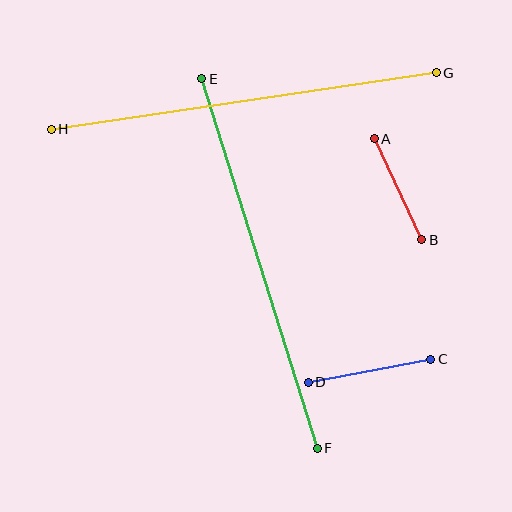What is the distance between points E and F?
The distance is approximately 387 pixels.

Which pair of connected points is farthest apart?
Points G and H are farthest apart.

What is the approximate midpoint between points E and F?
The midpoint is at approximately (260, 264) pixels.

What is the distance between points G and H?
The distance is approximately 390 pixels.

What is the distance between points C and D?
The distance is approximately 125 pixels.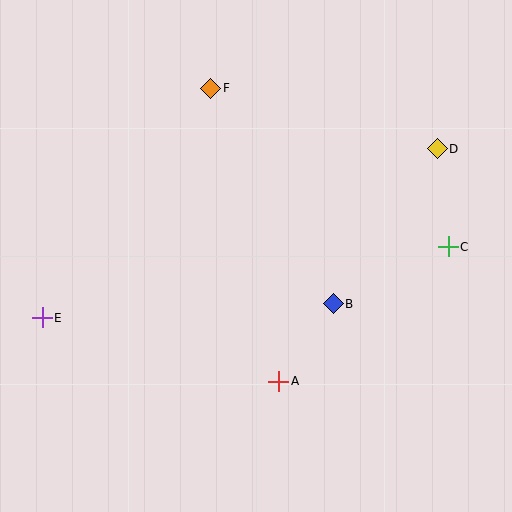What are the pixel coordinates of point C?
Point C is at (448, 247).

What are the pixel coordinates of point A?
Point A is at (279, 382).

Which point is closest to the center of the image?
Point B at (333, 304) is closest to the center.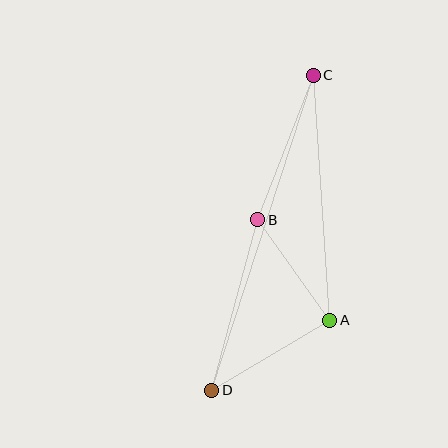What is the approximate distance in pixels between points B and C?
The distance between B and C is approximately 155 pixels.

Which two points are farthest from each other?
Points C and D are farthest from each other.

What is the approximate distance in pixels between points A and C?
The distance between A and C is approximately 245 pixels.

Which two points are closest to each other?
Points A and B are closest to each other.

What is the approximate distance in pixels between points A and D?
The distance between A and D is approximately 138 pixels.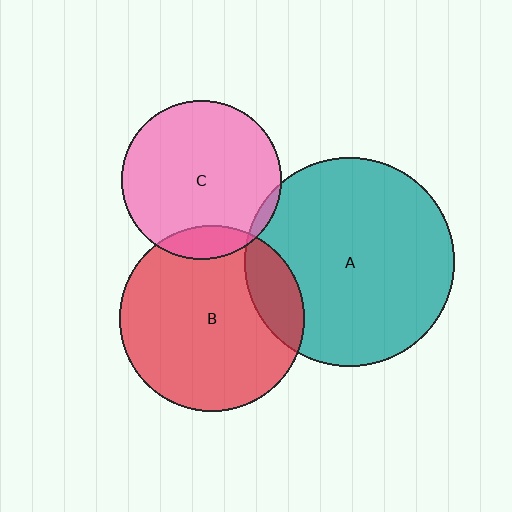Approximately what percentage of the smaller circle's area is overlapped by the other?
Approximately 5%.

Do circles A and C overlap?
Yes.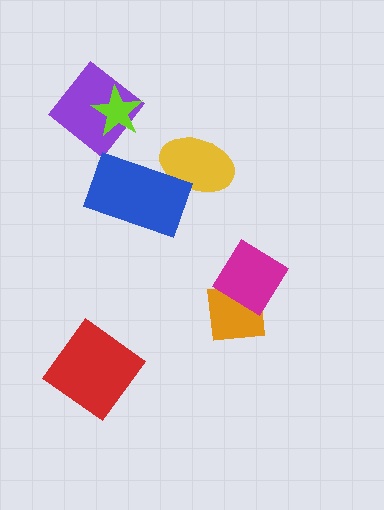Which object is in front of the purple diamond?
The lime star is in front of the purple diamond.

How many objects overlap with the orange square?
1 object overlaps with the orange square.